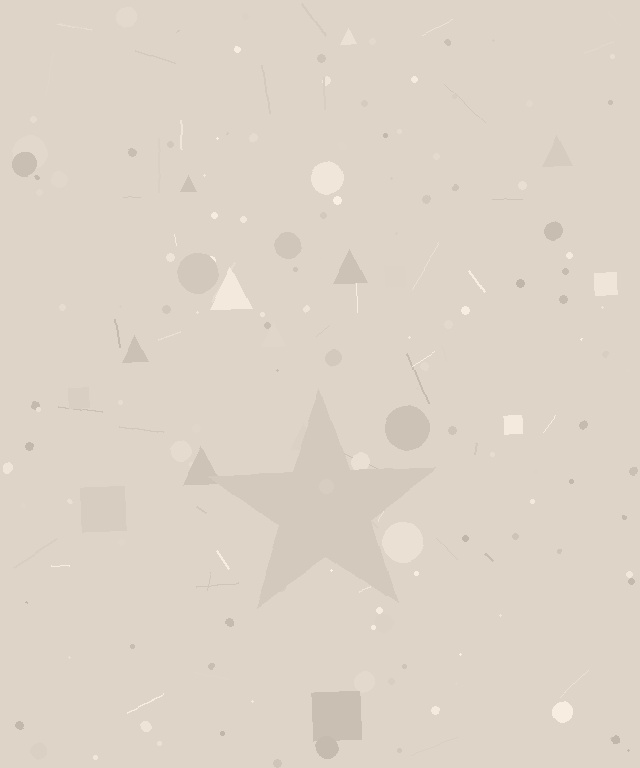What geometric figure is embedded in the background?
A star is embedded in the background.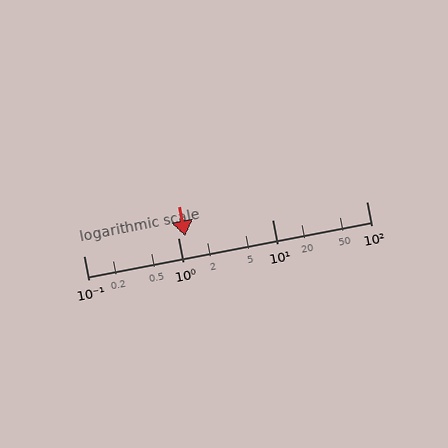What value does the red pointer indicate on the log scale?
The pointer indicates approximately 1.2.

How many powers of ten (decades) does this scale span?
The scale spans 3 decades, from 0.1 to 100.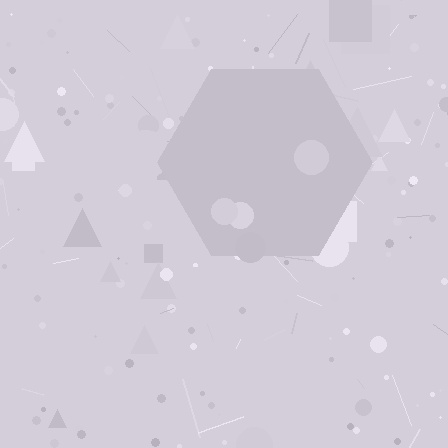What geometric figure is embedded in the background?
A hexagon is embedded in the background.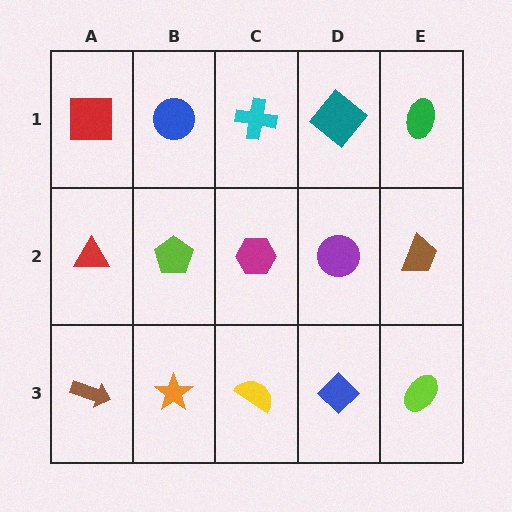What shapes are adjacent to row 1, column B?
A lime pentagon (row 2, column B), a red square (row 1, column A), a cyan cross (row 1, column C).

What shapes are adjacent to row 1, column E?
A brown trapezoid (row 2, column E), a teal diamond (row 1, column D).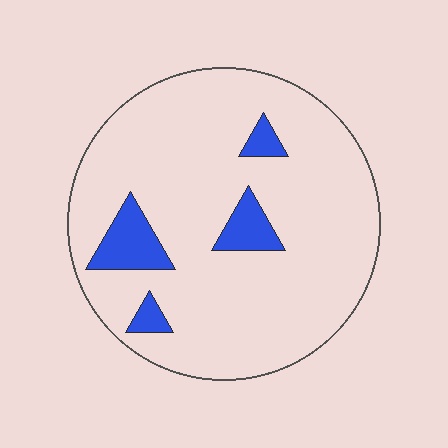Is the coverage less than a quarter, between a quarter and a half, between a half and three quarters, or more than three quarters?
Less than a quarter.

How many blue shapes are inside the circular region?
4.